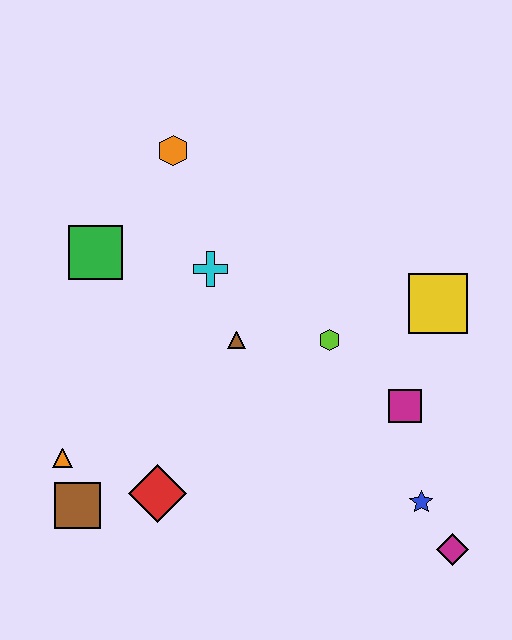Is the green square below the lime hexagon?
No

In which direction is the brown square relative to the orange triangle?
The brown square is below the orange triangle.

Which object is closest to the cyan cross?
The brown triangle is closest to the cyan cross.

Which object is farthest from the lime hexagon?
The brown square is farthest from the lime hexagon.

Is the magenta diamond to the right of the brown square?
Yes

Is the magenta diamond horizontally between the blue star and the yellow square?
No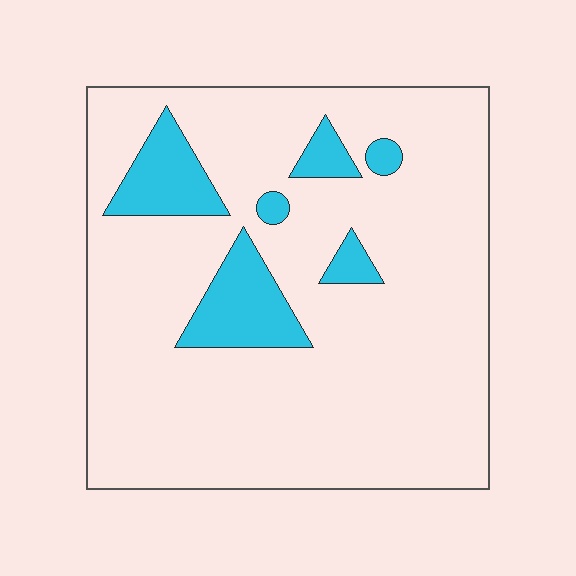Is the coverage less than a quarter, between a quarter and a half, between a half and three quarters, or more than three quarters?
Less than a quarter.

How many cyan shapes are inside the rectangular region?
6.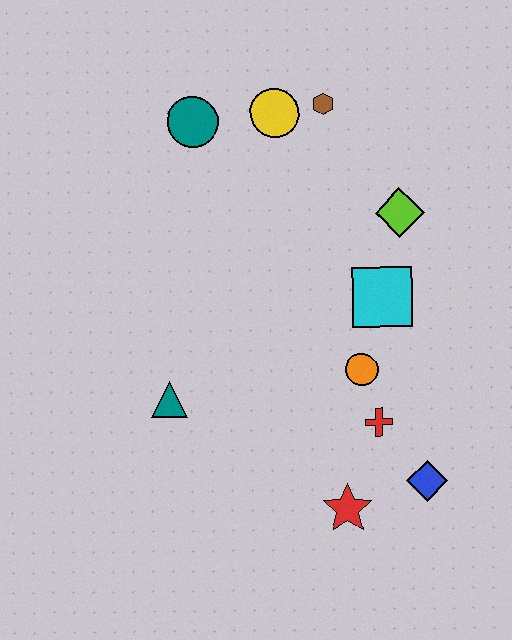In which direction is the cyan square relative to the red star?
The cyan square is above the red star.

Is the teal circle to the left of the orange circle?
Yes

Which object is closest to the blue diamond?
The red cross is closest to the blue diamond.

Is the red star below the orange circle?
Yes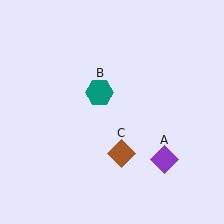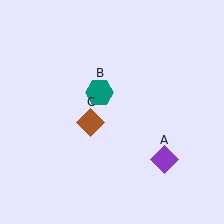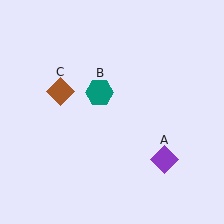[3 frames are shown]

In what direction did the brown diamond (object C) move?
The brown diamond (object C) moved up and to the left.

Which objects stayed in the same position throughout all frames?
Purple diamond (object A) and teal hexagon (object B) remained stationary.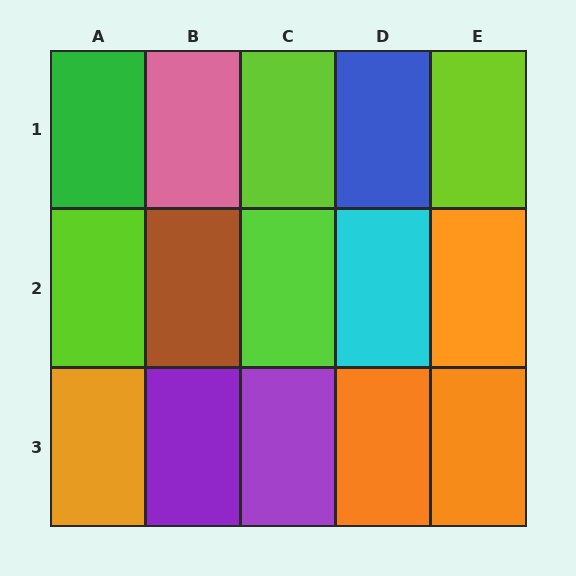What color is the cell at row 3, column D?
Orange.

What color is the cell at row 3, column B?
Purple.